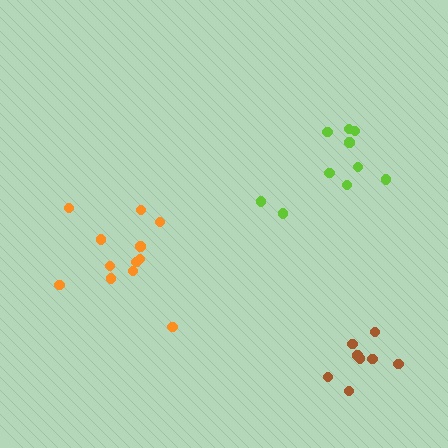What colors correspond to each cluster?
The clusters are colored: orange, brown, lime.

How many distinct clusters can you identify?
There are 3 distinct clusters.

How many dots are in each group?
Group 1: 12 dots, Group 2: 8 dots, Group 3: 10 dots (30 total).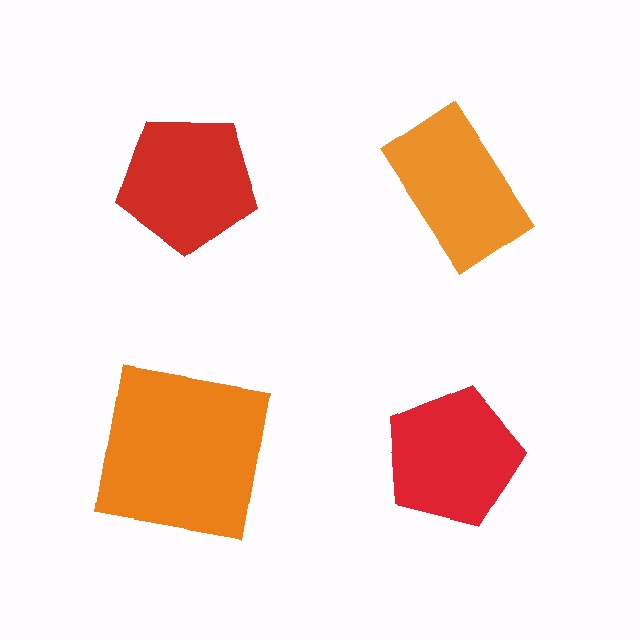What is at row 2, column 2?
A red pentagon.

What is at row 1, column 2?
An orange rectangle.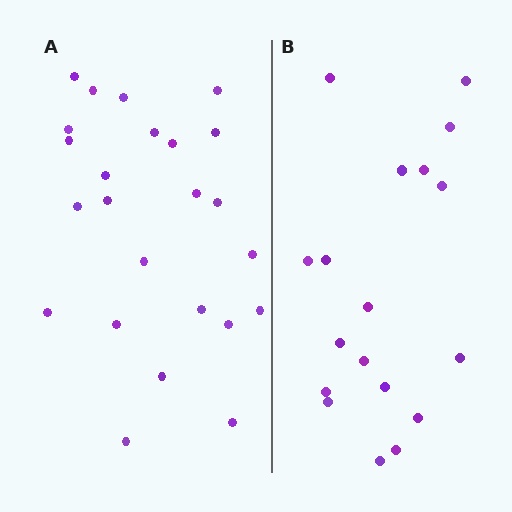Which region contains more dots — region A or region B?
Region A (the left region) has more dots.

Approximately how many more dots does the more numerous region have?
Region A has about 6 more dots than region B.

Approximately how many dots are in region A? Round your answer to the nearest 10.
About 20 dots. (The exact count is 24, which rounds to 20.)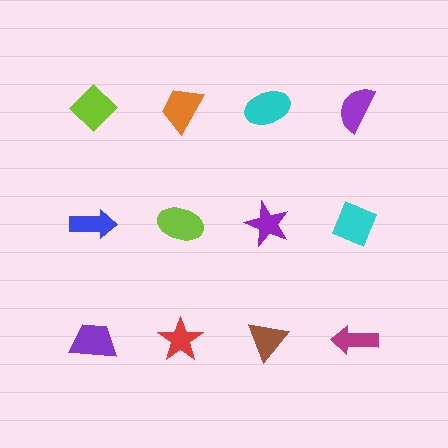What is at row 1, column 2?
An orange trapezoid.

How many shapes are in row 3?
4 shapes.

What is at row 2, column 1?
A blue arrow.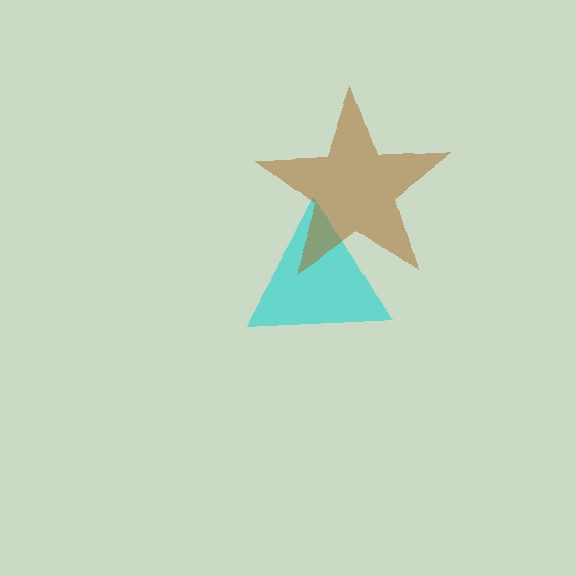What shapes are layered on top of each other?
The layered shapes are: a cyan triangle, a brown star.